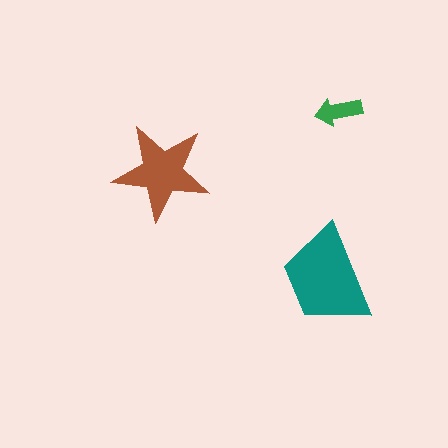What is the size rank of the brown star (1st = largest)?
2nd.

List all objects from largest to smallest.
The teal trapezoid, the brown star, the green arrow.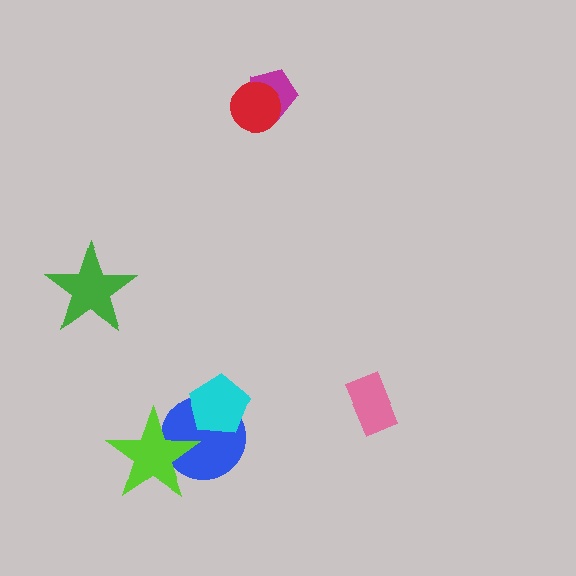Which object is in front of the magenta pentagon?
The red circle is in front of the magenta pentagon.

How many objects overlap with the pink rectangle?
0 objects overlap with the pink rectangle.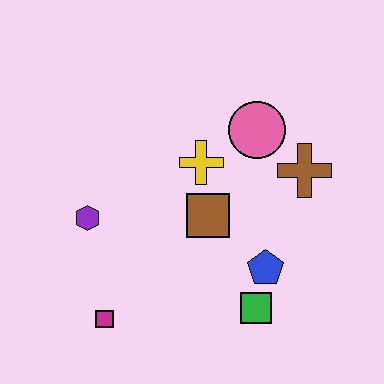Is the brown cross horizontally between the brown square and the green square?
No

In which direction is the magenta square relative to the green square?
The magenta square is to the left of the green square.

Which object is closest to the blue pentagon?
The green square is closest to the blue pentagon.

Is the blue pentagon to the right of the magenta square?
Yes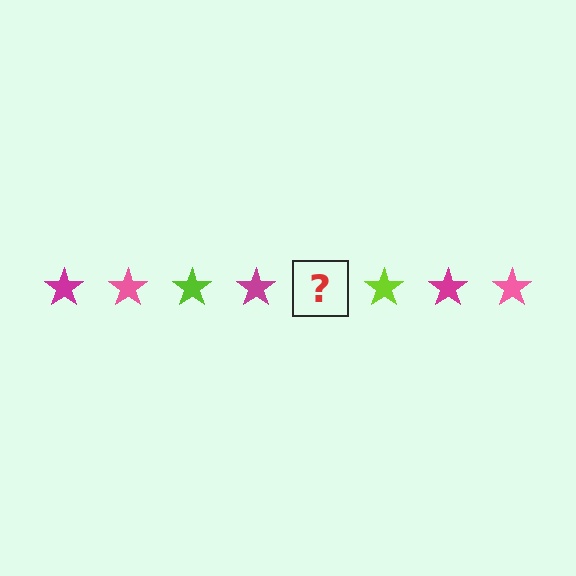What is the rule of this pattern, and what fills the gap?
The rule is that the pattern cycles through magenta, pink, lime stars. The gap should be filled with a pink star.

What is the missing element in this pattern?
The missing element is a pink star.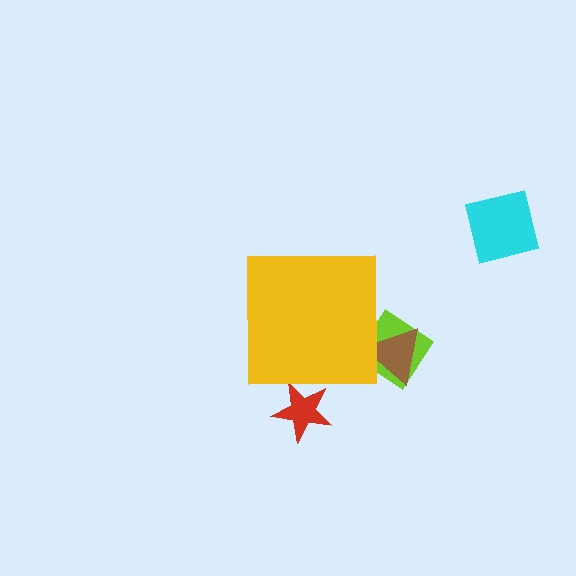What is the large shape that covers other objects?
A yellow square.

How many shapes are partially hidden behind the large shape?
3 shapes are partially hidden.